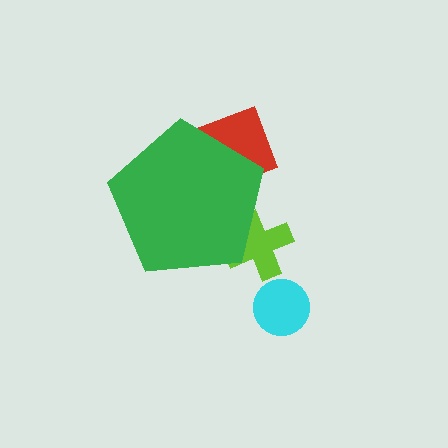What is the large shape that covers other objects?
A green pentagon.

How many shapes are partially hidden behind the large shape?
2 shapes are partially hidden.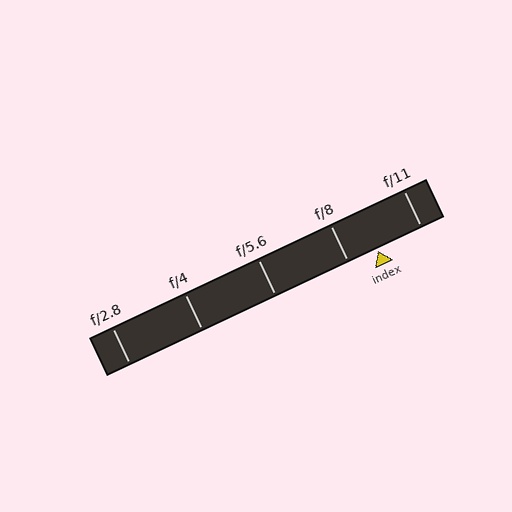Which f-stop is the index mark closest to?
The index mark is closest to f/8.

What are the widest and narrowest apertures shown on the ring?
The widest aperture shown is f/2.8 and the narrowest is f/11.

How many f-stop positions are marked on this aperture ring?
There are 5 f-stop positions marked.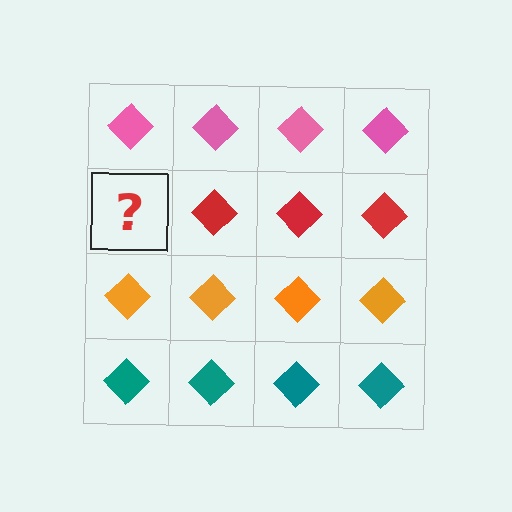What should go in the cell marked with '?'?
The missing cell should contain a red diamond.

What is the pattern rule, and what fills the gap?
The rule is that each row has a consistent color. The gap should be filled with a red diamond.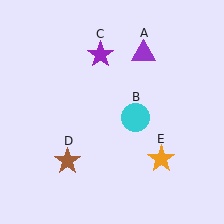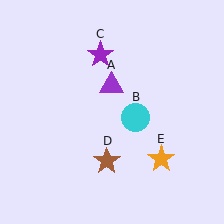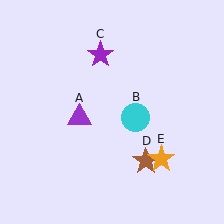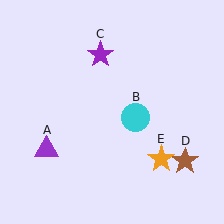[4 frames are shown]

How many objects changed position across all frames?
2 objects changed position: purple triangle (object A), brown star (object D).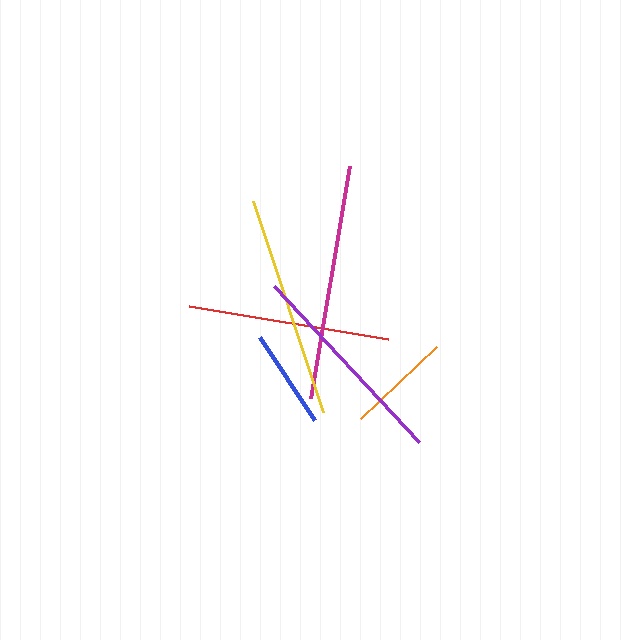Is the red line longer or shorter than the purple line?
The purple line is longer than the red line.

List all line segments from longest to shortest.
From longest to shortest: magenta, yellow, purple, red, orange, blue.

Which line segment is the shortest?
The blue line is the shortest at approximately 100 pixels.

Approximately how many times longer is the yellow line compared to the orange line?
The yellow line is approximately 2.1 times the length of the orange line.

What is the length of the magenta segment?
The magenta segment is approximately 236 pixels long.